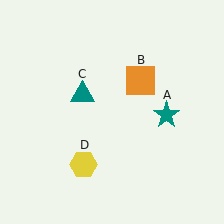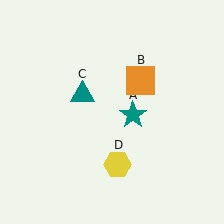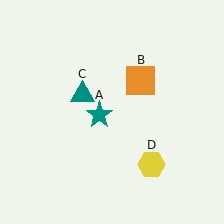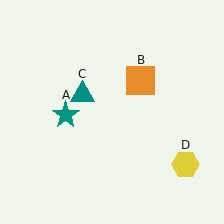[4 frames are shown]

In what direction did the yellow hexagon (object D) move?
The yellow hexagon (object D) moved right.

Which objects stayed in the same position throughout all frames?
Orange square (object B) and teal triangle (object C) remained stationary.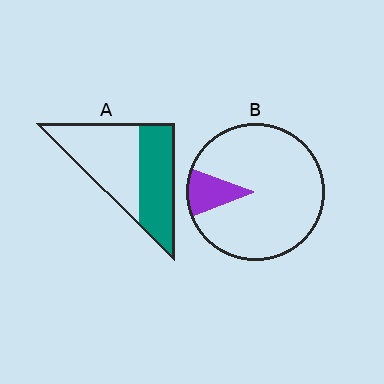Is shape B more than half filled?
No.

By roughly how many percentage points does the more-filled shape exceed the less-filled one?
By roughly 35 percentage points (A over B).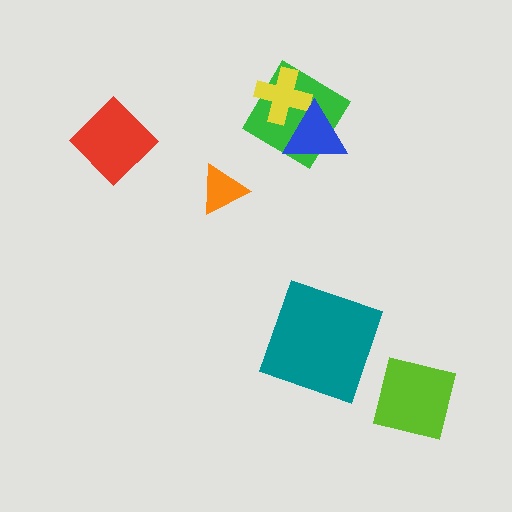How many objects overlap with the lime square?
0 objects overlap with the lime square.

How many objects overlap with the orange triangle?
0 objects overlap with the orange triangle.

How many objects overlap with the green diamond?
2 objects overlap with the green diamond.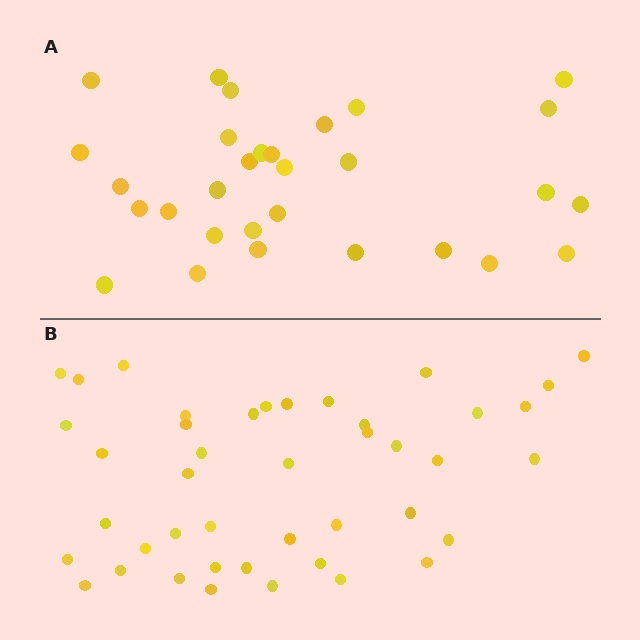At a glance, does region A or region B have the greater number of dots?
Region B (the bottom region) has more dots.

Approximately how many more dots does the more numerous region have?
Region B has approximately 15 more dots than region A.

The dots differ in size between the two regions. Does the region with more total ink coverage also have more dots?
No. Region A has more total ink coverage because its dots are larger, but region B actually contains more individual dots. Total area can be misleading — the number of items is what matters here.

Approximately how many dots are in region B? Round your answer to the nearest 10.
About 40 dots. (The exact count is 43, which rounds to 40.)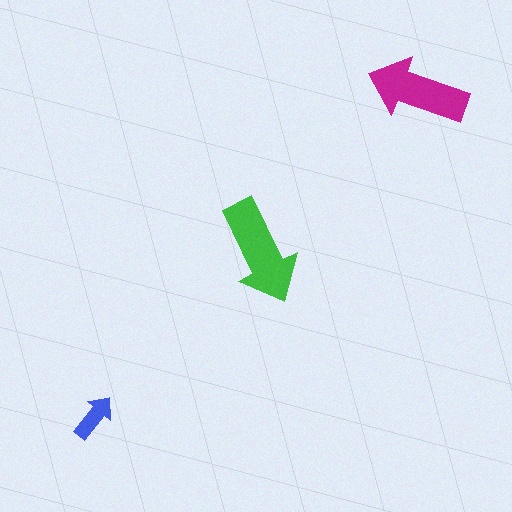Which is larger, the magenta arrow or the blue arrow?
The magenta one.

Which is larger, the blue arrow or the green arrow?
The green one.